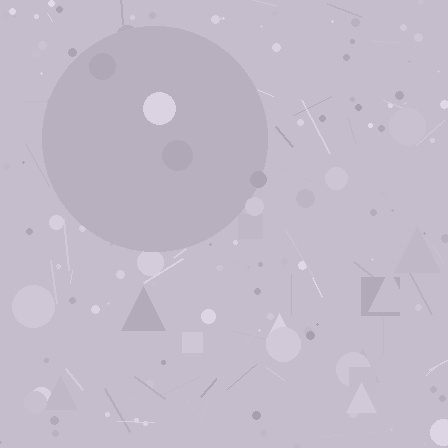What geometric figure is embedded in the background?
A circle is embedded in the background.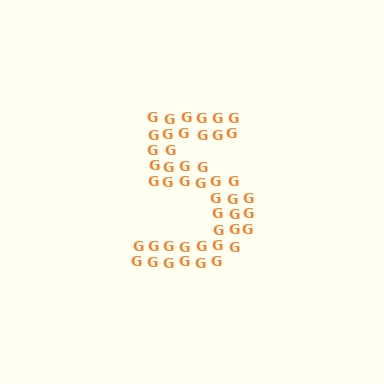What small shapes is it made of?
It is made of small letter G's.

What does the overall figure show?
The overall figure shows the digit 5.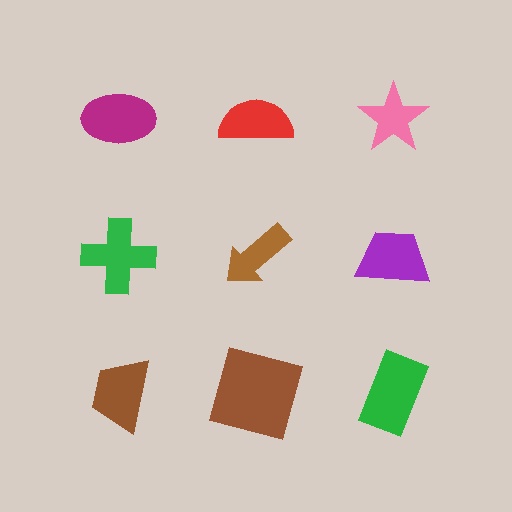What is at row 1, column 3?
A pink star.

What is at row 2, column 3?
A purple trapezoid.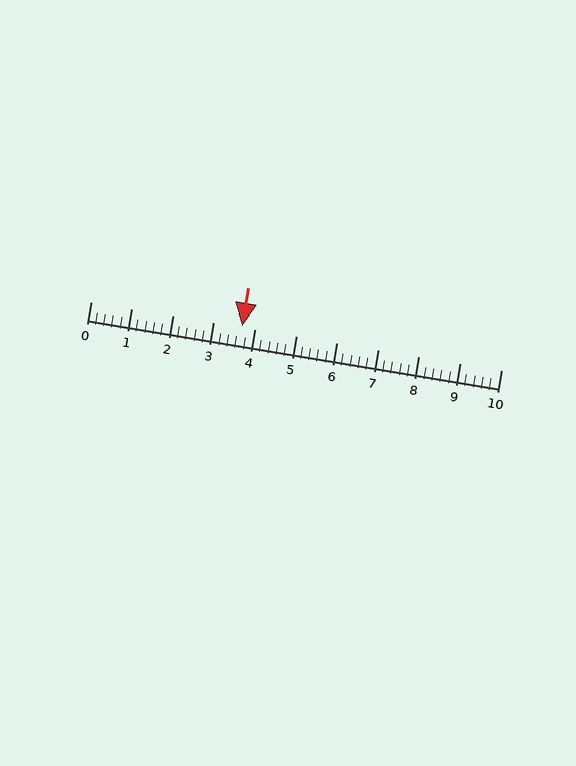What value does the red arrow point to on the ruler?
The red arrow points to approximately 3.7.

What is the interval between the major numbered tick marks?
The major tick marks are spaced 1 units apart.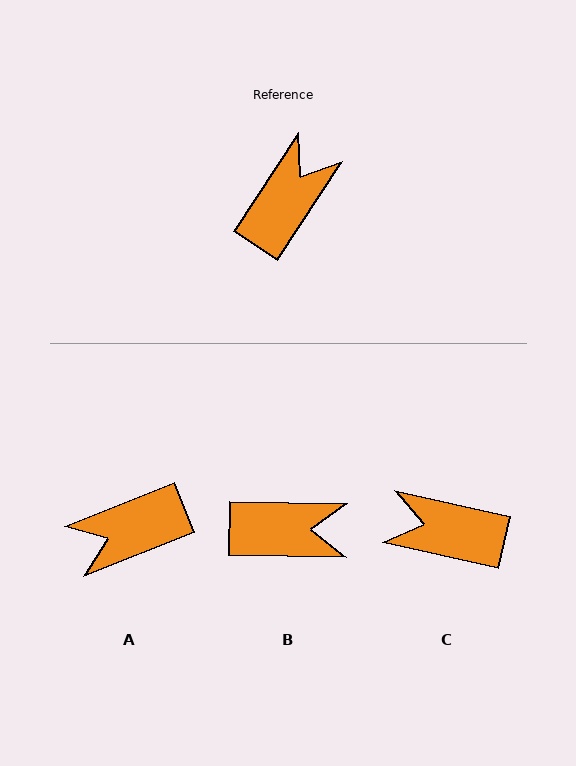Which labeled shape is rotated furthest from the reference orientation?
A, about 144 degrees away.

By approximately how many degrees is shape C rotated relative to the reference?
Approximately 111 degrees counter-clockwise.